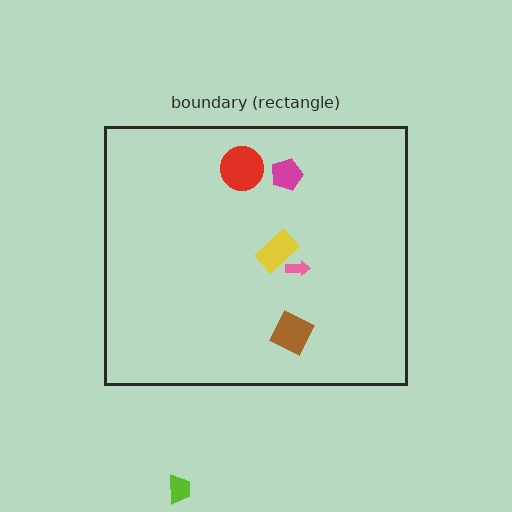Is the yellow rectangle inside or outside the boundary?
Inside.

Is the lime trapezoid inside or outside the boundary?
Outside.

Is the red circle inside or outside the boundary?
Inside.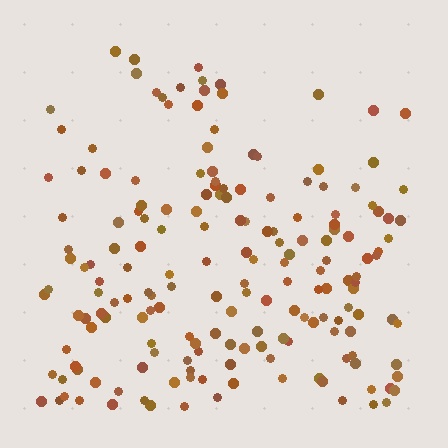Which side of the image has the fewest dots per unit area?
The top.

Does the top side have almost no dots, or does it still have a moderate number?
Still a moderate number, just noticeably fewer than the bottom.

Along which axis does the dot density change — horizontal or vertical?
Vertical.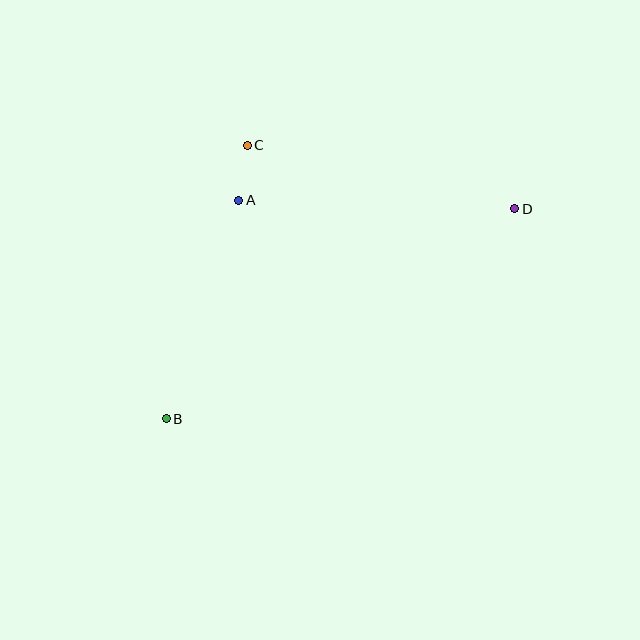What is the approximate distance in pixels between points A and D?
The distance between A and D is approximately 276 pixels.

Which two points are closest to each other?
Points A and C are closest to each other.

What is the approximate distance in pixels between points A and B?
The distance between A and B is approximately 230 pixels.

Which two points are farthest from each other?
Points B and D are farthest from each other.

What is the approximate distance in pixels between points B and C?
The distance between B and C is approximately 285 pixels.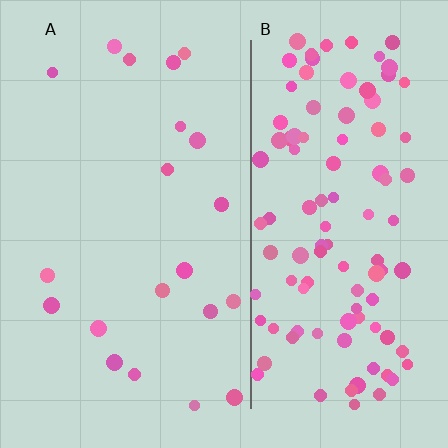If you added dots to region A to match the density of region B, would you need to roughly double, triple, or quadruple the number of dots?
Approximately quadruple.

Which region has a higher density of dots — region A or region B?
B (the right).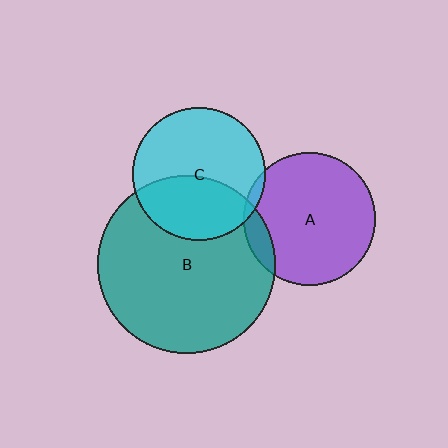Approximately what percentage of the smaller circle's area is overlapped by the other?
Approximately 10%.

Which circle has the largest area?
Circle B (teal).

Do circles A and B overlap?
Yes.